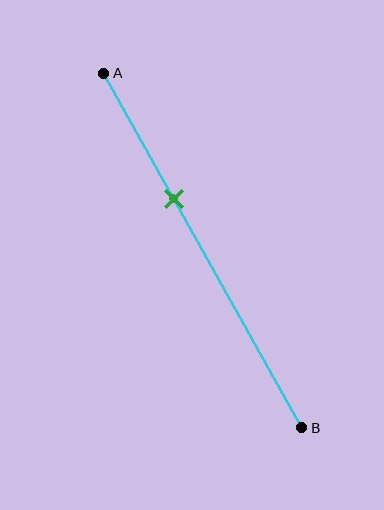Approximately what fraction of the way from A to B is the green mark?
The green mark is approximately 35% of the way from A to B.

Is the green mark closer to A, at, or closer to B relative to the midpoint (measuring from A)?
The green mark is closer to point A than the midpoint of segment AB.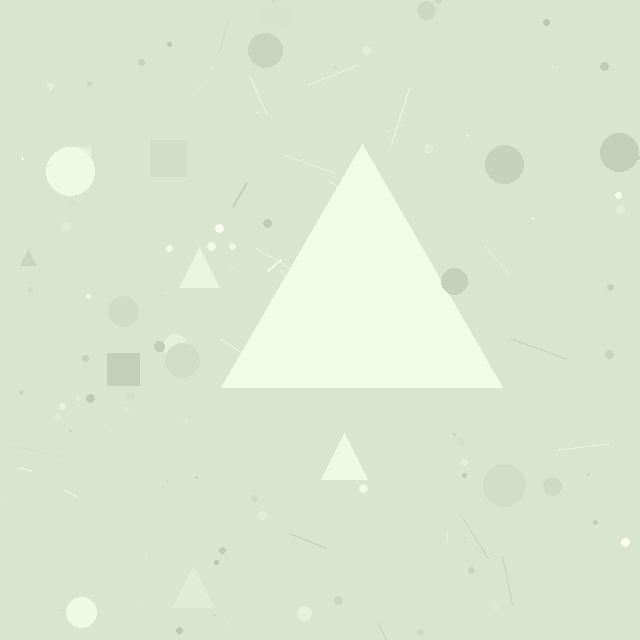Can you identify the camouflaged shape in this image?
The camouflaged shape is a triangle.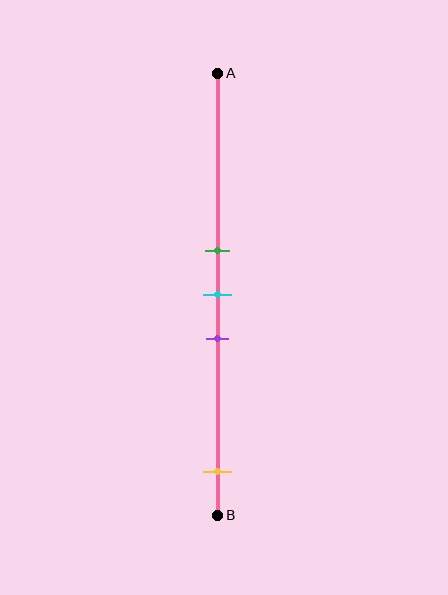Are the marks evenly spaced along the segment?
No, the marks are not evenly spaced.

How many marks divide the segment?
There are 4 marks dividing the segment.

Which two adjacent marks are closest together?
The green and cyan marks are the closest adjacent pair.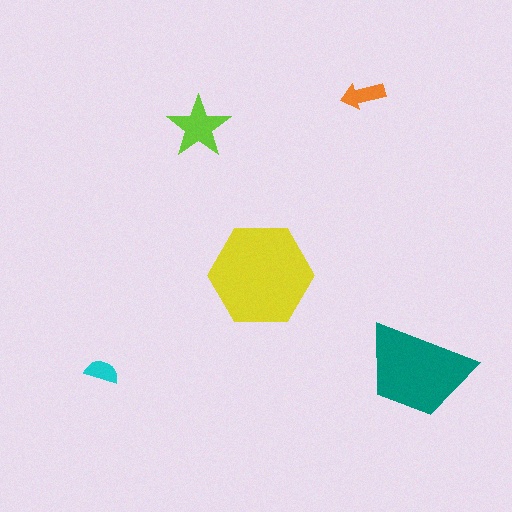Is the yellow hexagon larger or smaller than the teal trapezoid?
Larger.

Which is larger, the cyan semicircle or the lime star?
The lime star.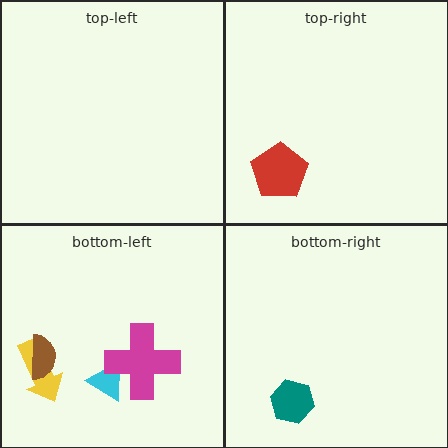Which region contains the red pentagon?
The top-right region.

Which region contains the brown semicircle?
The bottom-left region.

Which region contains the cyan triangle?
The bottom-left region.